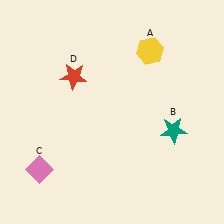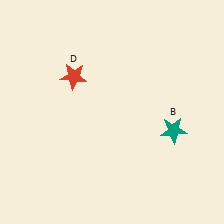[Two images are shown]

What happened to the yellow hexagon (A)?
The yellow hexagon (A) was removed in Image 2. It was in the top-right area of Image 1.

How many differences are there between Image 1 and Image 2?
There are 2 differences between the two images.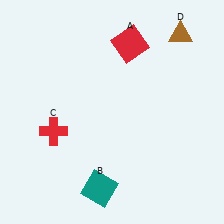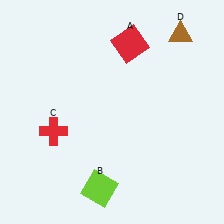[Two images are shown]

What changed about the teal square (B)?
In Image 1, B is teal. In Image 2, it changed to lime.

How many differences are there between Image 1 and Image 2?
There is 1 difference between the two images.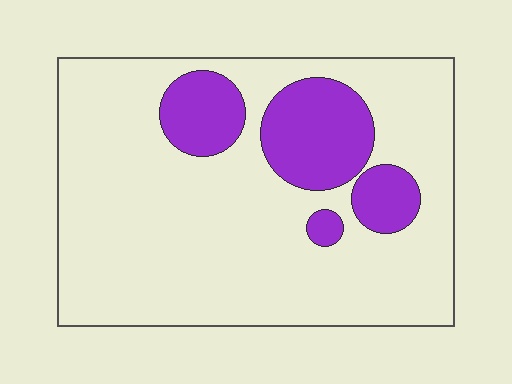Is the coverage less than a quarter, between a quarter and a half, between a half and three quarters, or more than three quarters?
Less than a quarter.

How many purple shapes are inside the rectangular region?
4.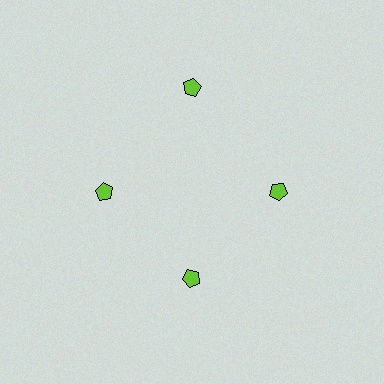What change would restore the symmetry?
The symmetry would be restored by moving it inward, back onto the ring so that all 4 pentagons sit at equal angles and equal distance from the center.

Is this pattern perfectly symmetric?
No. The 4 lime pentagons are arranged in a ring, but one element near the 12 o'clock position is pushed outward from the center, breaking the 4-fold rotational symmetry.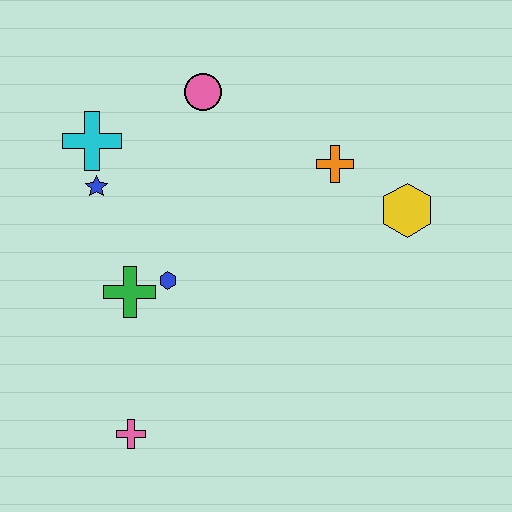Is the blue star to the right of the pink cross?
No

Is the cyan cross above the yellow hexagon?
Yes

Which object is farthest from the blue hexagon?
The yellow hexagon is farthest from the blue hexagon.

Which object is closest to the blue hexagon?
The green cross is closest to the blue hexagon.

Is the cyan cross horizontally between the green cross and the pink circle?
No